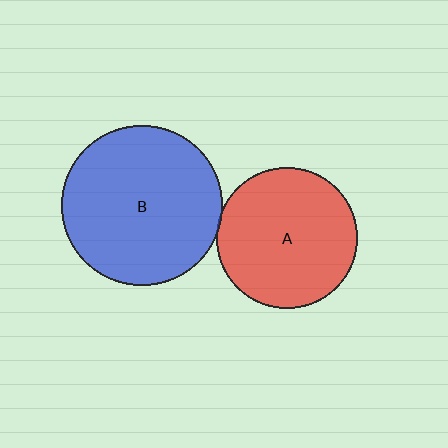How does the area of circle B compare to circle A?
Approximately 1.3 times.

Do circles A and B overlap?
Yes.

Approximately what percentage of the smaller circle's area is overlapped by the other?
Approximately 5%.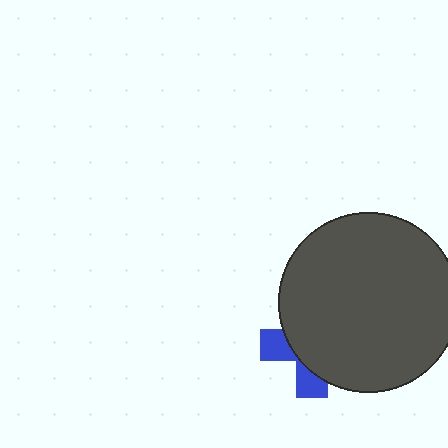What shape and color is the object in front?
The object in front is a dark gray circle.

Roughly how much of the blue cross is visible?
A small part of it is visible (roughly 31%).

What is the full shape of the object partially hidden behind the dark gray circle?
The partially hidden object is a blue cross.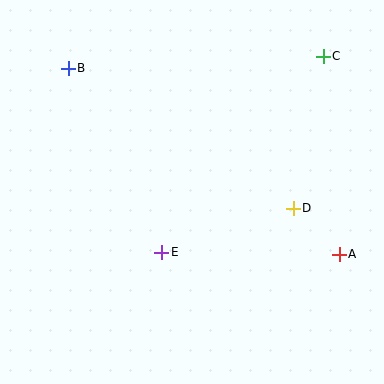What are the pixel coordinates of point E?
Point E is at (162, 252).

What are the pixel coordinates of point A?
Point A is at (339, 254).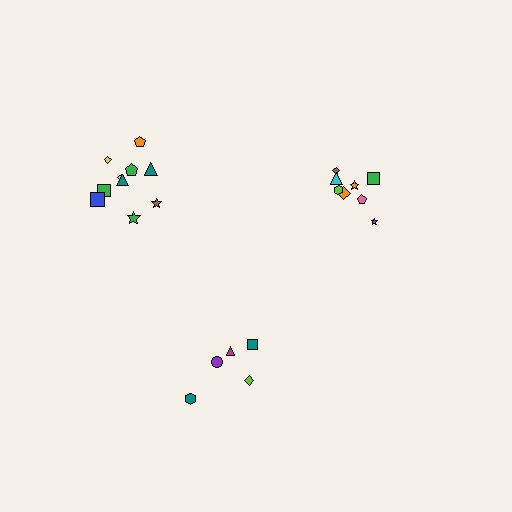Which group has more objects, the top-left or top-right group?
The top-left group.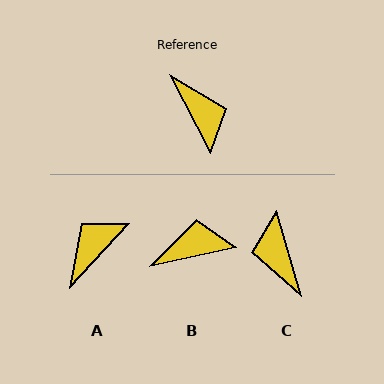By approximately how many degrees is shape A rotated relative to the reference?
Approximately 110 degrees counter-clockwise.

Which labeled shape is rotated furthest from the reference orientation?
C, about 169 degrees away.